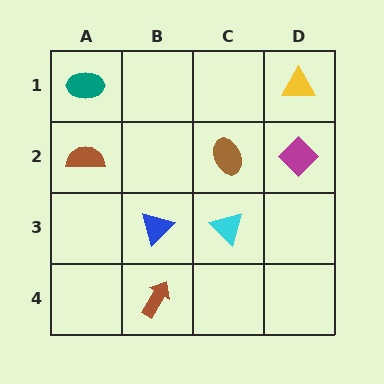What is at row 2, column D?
A magenta diamond.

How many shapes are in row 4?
1 shape.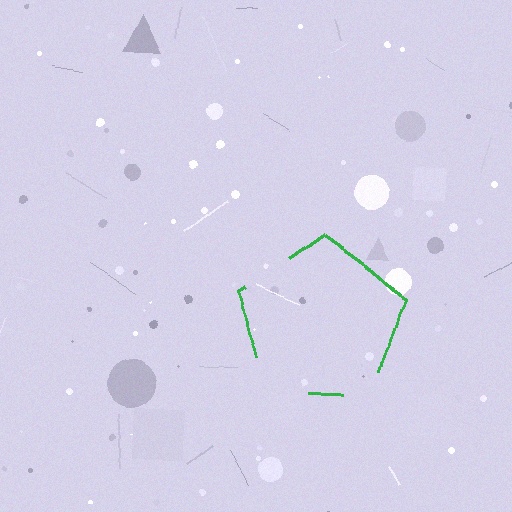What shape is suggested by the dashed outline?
The dashed outline suggests a pentagon.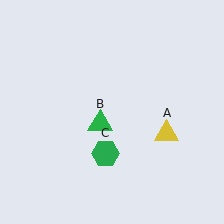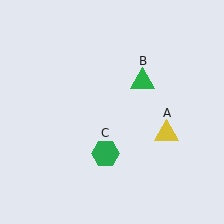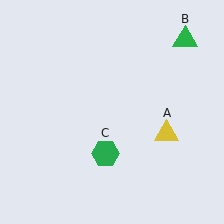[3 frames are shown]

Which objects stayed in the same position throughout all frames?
Yellow triangle (object A) and green hexagon (object C) remained stationary.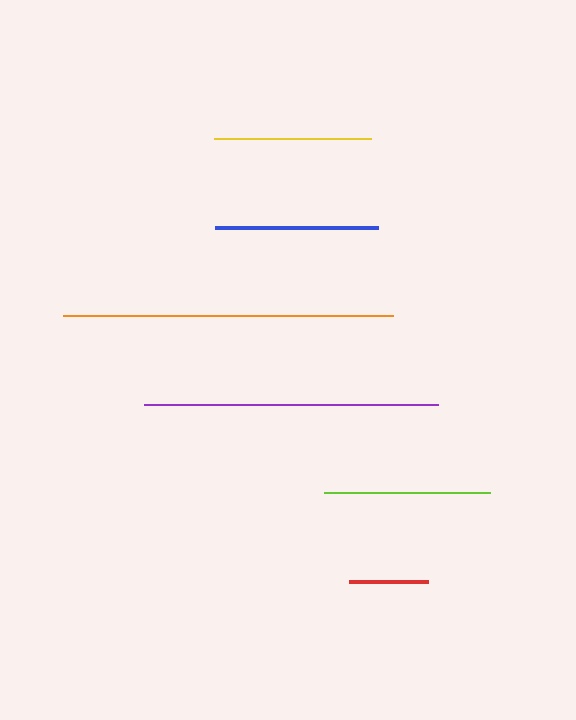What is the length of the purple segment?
The purple segment is approximately 294 pixels long.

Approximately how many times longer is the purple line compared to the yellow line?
The purple line is approximately 1.9 times the length of the yellow line.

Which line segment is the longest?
The orange line is the longest at approximately 330 pixels.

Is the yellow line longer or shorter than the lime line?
The lime line is longer than the yellow line.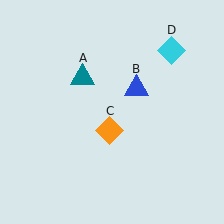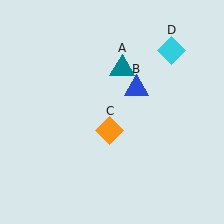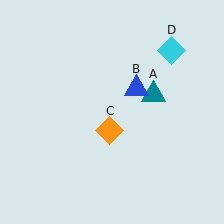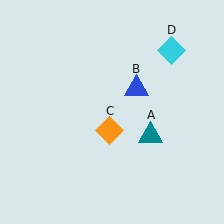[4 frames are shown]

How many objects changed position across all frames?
1 object changed position: teal triangle (object A).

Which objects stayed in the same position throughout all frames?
Blue triangle (object B) and orange diamond (object C) and cyan diamond (object D) remained stationary.